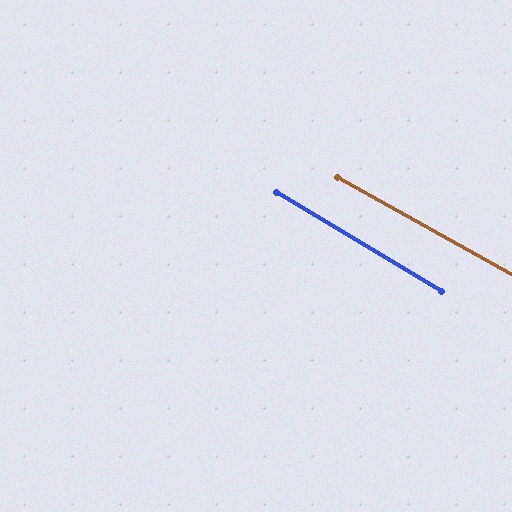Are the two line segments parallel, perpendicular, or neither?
Parallel — their directions differ by only 1.7°.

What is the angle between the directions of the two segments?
Approximately 2 degrees.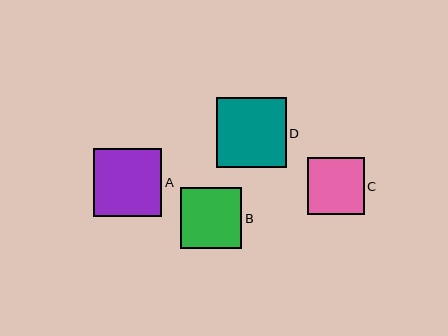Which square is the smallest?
Square C is the smallest with a size of approximately 57 pixels.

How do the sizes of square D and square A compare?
Square D and square A are approximately the same size.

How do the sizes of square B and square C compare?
Square B and square C are approximately the same size.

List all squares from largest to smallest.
From largest to smallest: D, A, B, C.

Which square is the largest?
Square D is the largest with a size of approximately 70 pixels.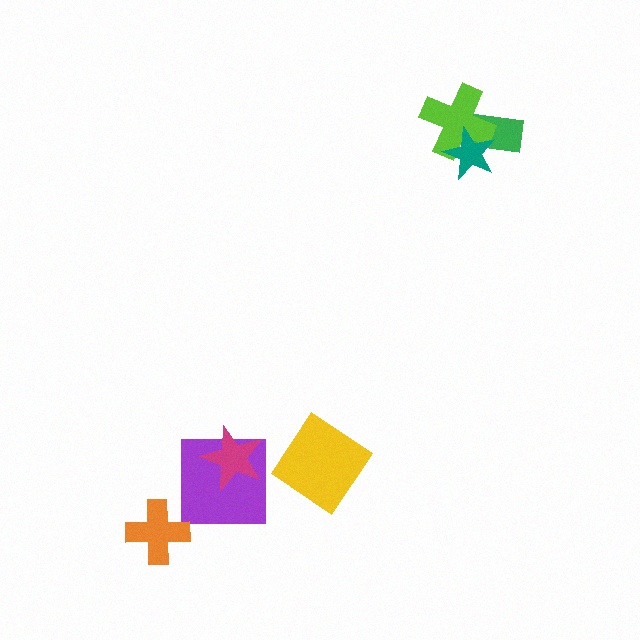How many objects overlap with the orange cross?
0 objects overlap with the orange cross.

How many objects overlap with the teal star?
2 objects overlap with the teal star.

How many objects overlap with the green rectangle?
2 objects overlap with the green rectangle.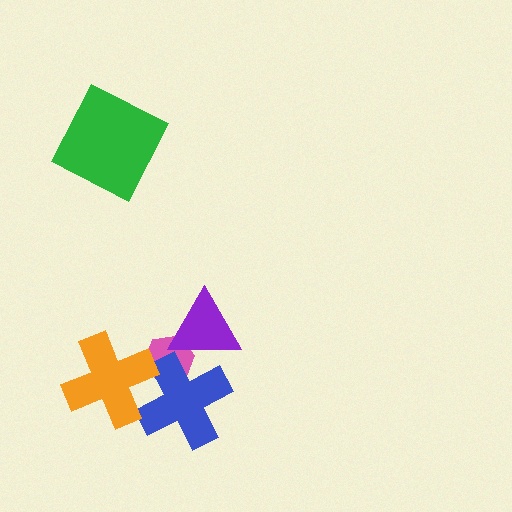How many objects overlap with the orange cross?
2 objects overlap with the orange cross.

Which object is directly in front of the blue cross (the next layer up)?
The orange cross is directly in front of the blue cross.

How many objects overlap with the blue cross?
3 objects overlap with the blue cross.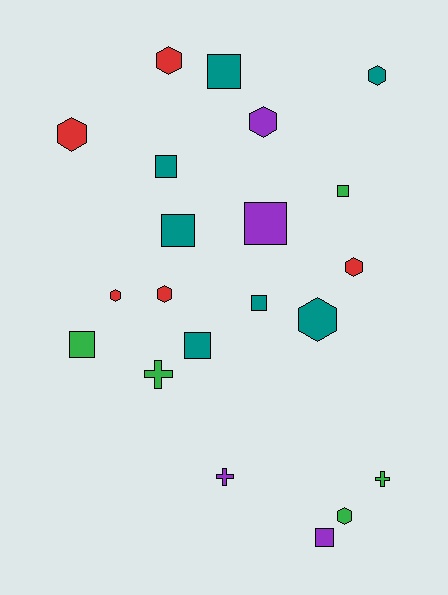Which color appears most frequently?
Teal, with 7 objects.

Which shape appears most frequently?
Hexagon, with 9 objects.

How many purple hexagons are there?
There is 1 purple hexagon.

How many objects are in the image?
There are 21 objects.